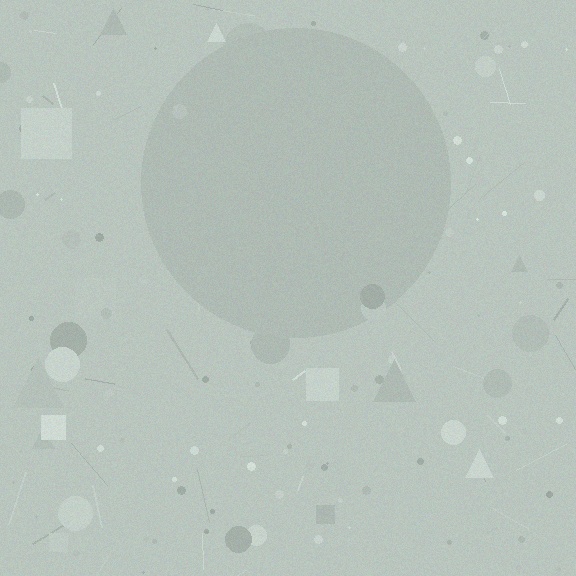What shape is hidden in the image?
A circle is hidden in the image.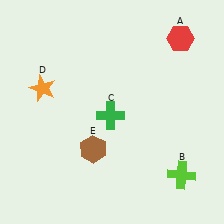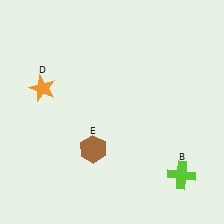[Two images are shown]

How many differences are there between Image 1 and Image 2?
There are 2 differences between the two images.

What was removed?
The red hexagon (A), the green cross (C) were removed in Image 2.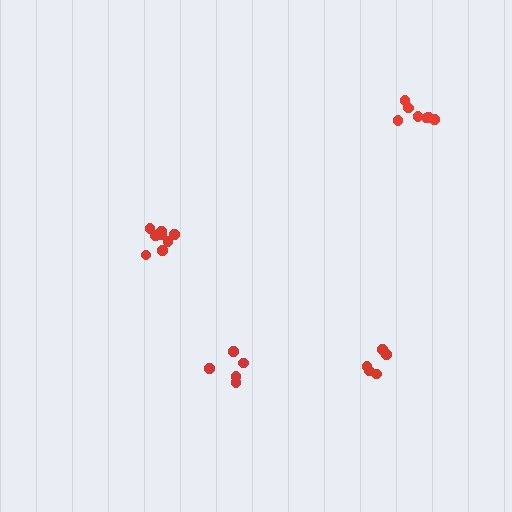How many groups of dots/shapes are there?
There are 4 groups.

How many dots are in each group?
Group 1: 9 dots, Group 2: 5 dots, Group 3: 7 dots, Group 4: 5 dots (26 total).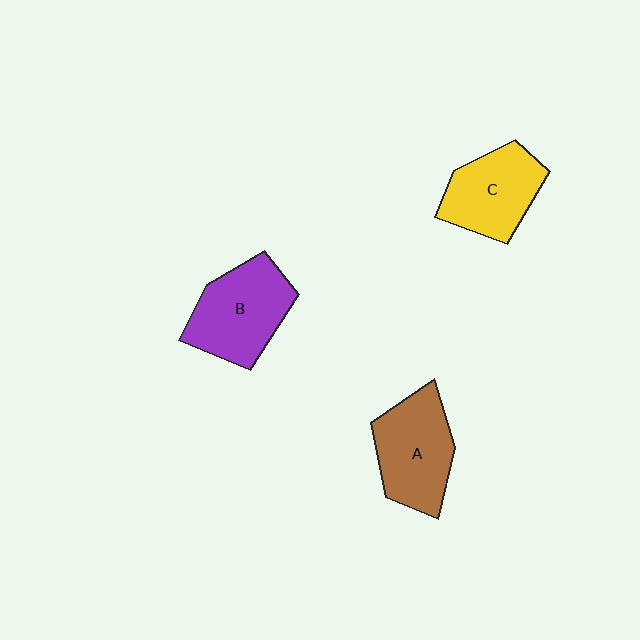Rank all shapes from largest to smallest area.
From largest to smallest: B (purple), A (brown), C (yellow).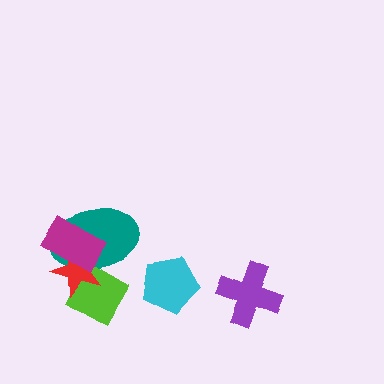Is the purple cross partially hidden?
No, no other shape covers it.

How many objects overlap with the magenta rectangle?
2 objects overlap with the magenta rectangle.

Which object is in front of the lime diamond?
The red star is in front of the lime diamond.